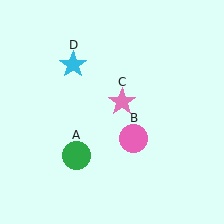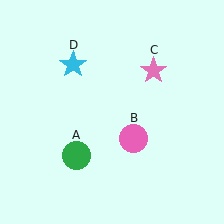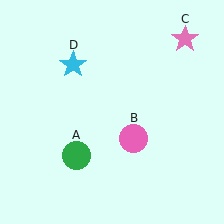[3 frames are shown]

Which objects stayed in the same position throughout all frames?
Green circle (object A) and pink circle (object B) and cyan star (object D) remained stationary.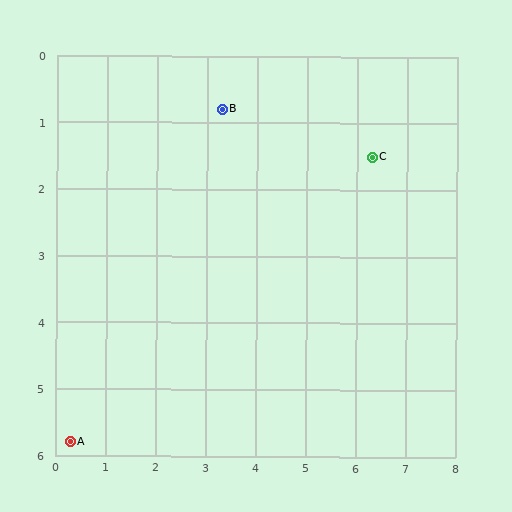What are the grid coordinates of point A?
Point A is at approximately (0.3, 5.8).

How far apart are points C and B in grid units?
Points C and B are about 3.1 grid units apart.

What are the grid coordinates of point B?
Point B is at approximately (3.3, 0.8).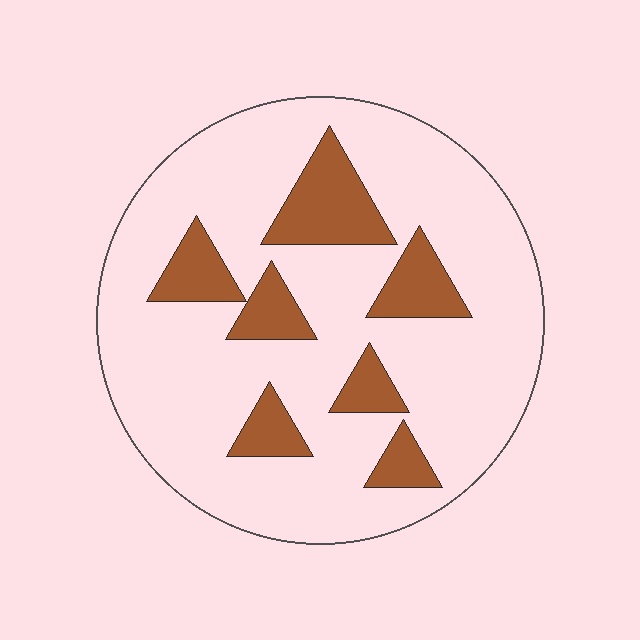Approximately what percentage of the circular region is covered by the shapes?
Approximately 20%.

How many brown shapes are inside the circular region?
7.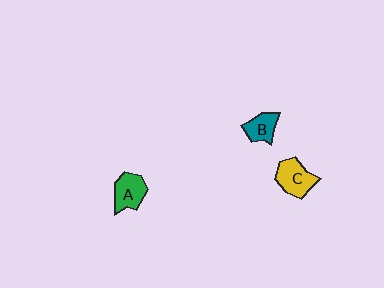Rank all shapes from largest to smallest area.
From largest to smallest: C (yellow), A (green), B (teal).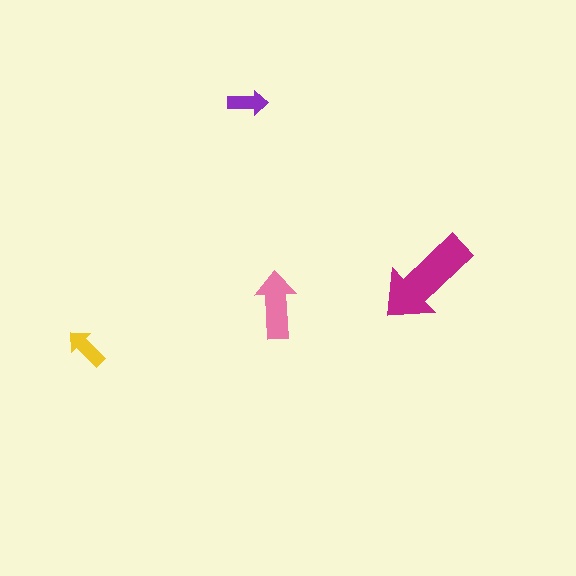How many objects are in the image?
There are 4 objects in the image.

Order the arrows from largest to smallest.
the magenta one, the pink one, the yellow one, the purple one.